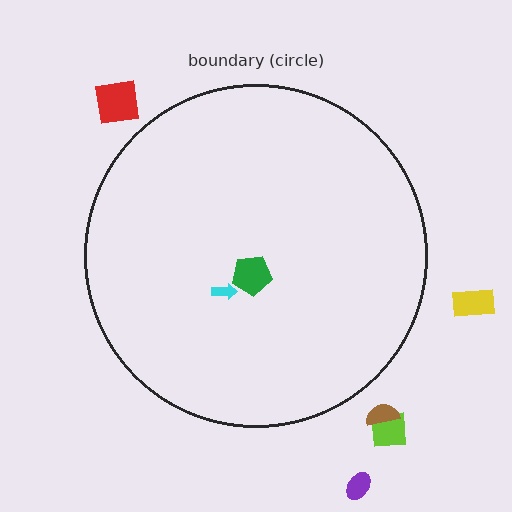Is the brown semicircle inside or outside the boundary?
Outside.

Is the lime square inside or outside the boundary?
Outside.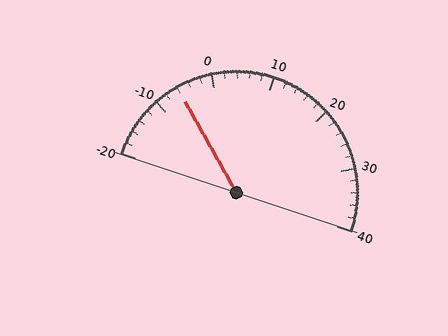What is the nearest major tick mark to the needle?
The nearest major tick mark is -10.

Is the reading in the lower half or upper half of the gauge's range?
The reading is in the lower half of the range (-20 to 40).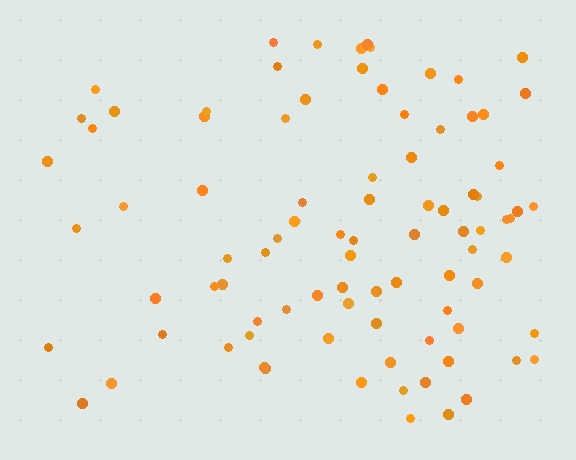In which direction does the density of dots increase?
From left to right, with the right side densest.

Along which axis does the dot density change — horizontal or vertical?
Horizontal.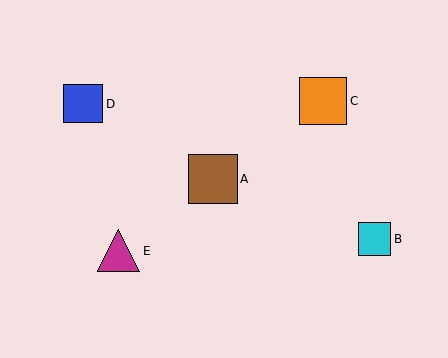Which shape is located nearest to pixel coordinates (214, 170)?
The brown square (labeled A) at (213, 179) is nearest to that location.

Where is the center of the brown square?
The center of the brown square is at (213, 179).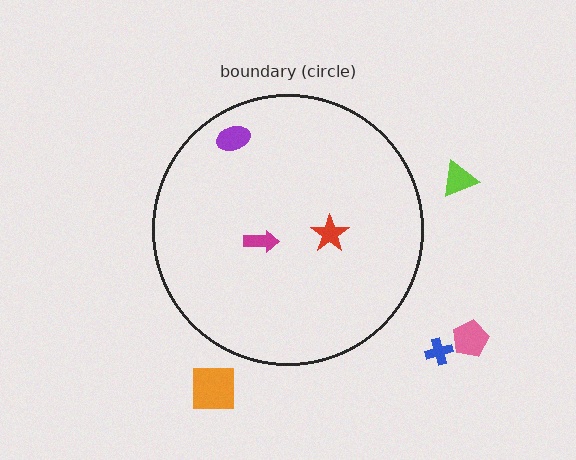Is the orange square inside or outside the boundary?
Outside.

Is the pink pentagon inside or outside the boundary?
Outside.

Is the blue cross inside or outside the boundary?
Outside.